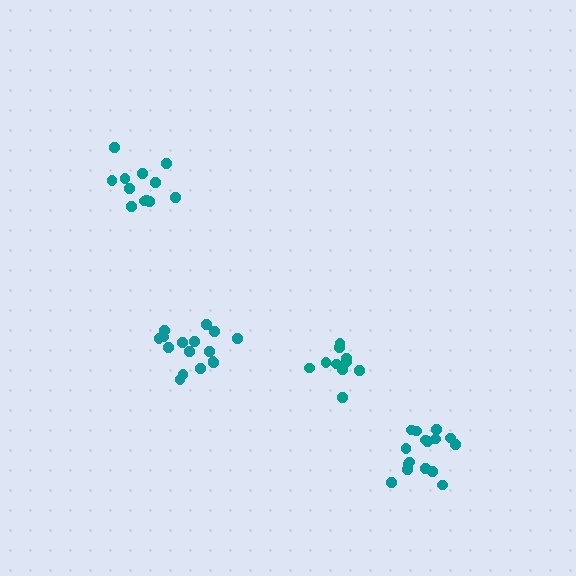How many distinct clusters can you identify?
There are 4 distinct clusters.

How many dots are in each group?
Group 1: 10 dots, Group 2: 12 dots, Group 3: 16 dots, Group 4: 16 dots (54 total).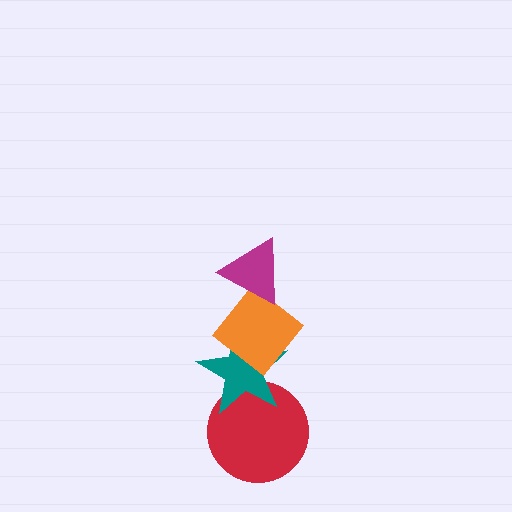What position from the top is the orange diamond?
The orange diamond is 2nd from the top.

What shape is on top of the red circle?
The teal star is on top of the red circle.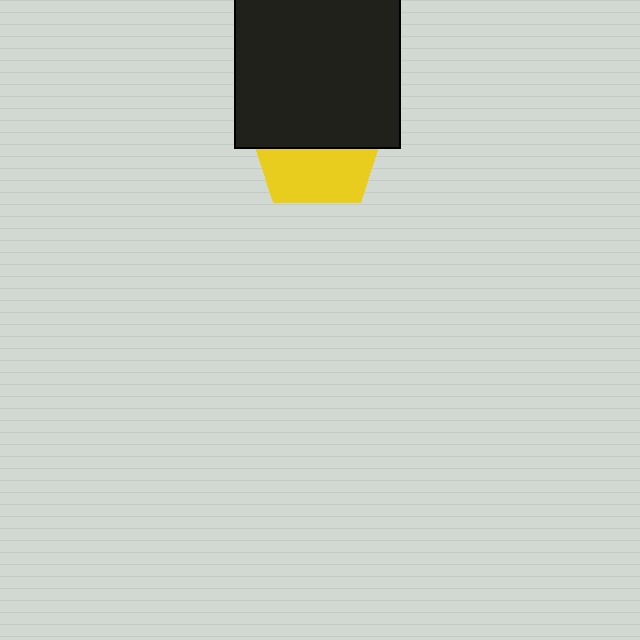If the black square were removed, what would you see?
You would see the complete yellow pentagon.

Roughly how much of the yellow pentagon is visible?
A small part of it is visible (roughly 42%).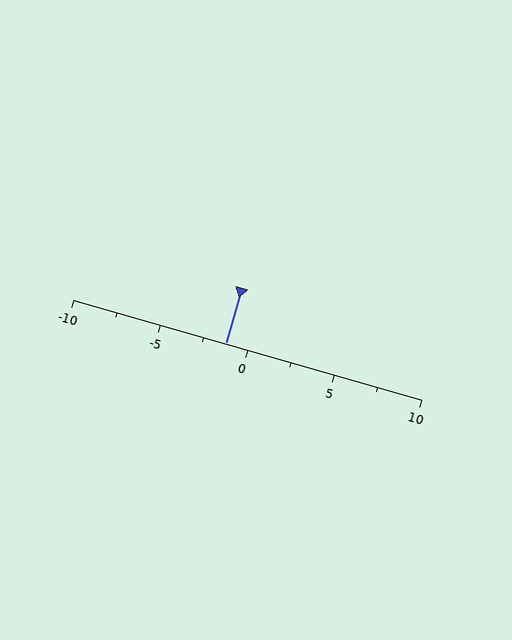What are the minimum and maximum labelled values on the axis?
The axis runs from -10 to 10.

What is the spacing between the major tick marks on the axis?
The major ticks are spaced 5 apart.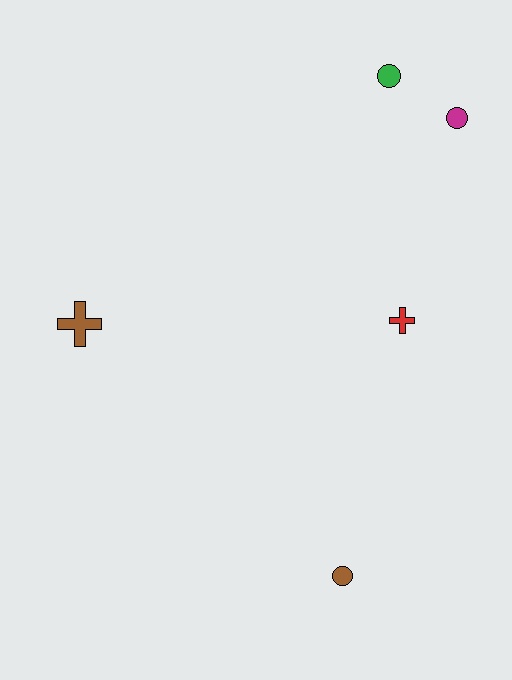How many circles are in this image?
There are 3 circles.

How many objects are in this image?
There are 5 objects.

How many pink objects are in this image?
There are no pink objects.